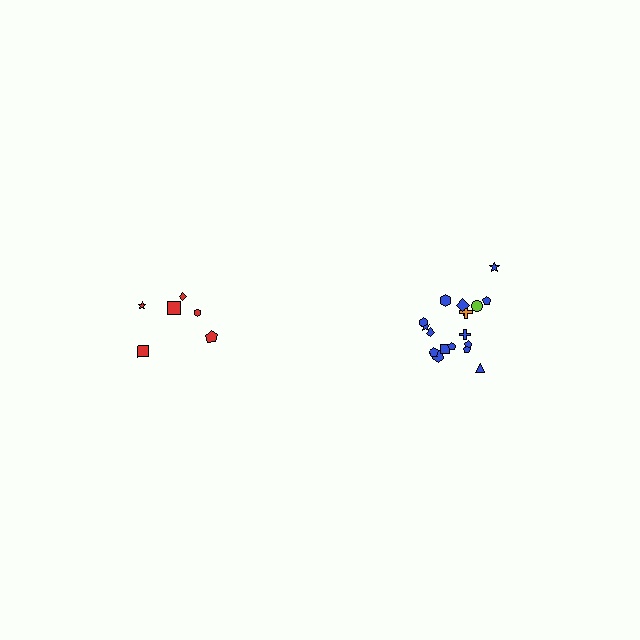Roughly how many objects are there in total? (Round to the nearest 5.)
Roughly 25 objects in total.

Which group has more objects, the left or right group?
The right group.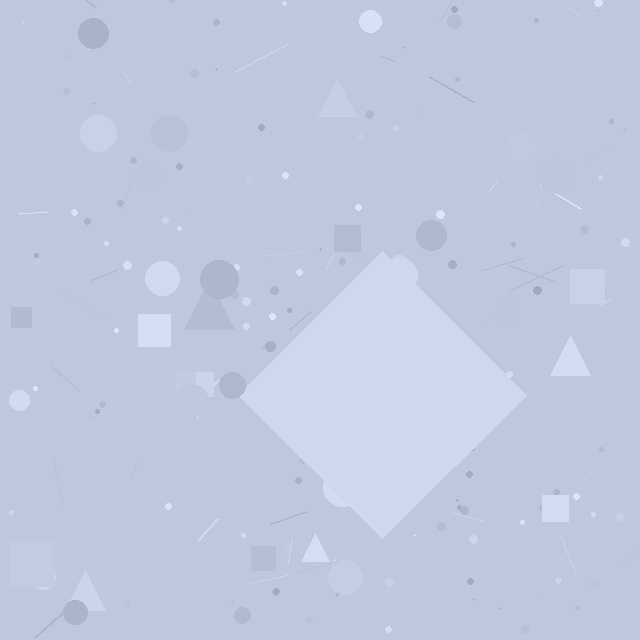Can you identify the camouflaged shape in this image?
The camouflaged shape is a diamond.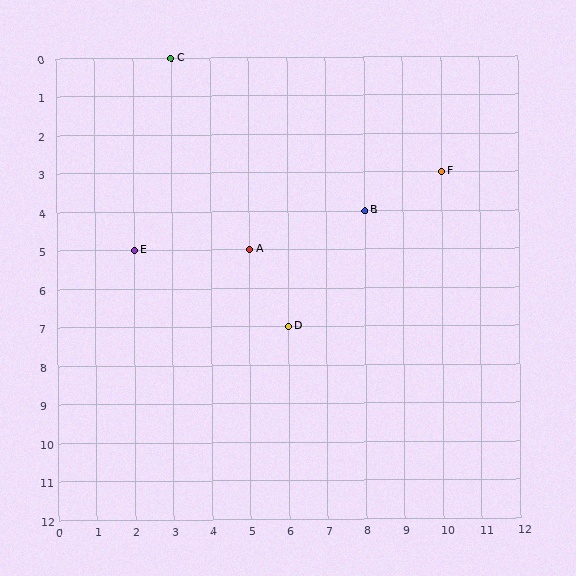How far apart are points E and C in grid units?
Points E and C are 1 column and 5 rows apart (about 5.1 grid units diagonally).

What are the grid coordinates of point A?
Point A is at grid coordinates (5, 5).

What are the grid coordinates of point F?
Point F is at grid coordinates (10, 3).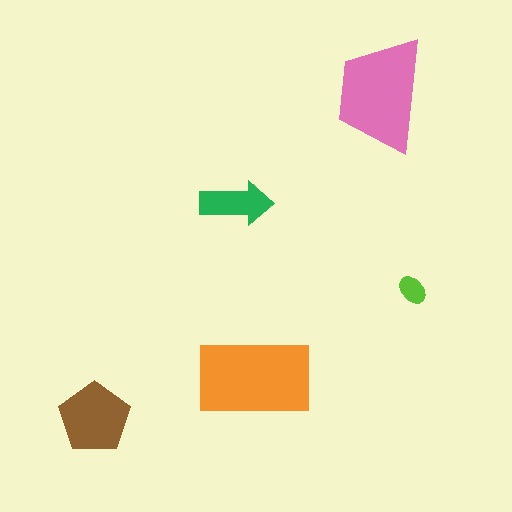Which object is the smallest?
The lime ellipse.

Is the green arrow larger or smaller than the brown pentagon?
Smaller.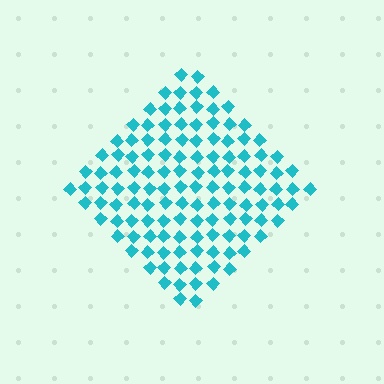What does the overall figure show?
The overall figure shows a diamond.